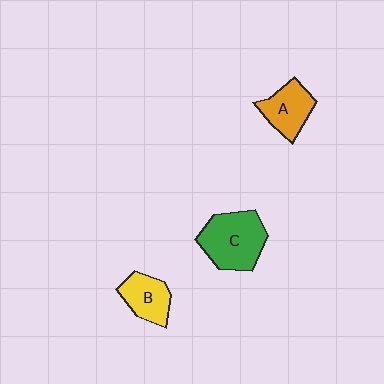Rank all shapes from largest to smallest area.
From largest to smallest: C (green), A (orange), B (yellow).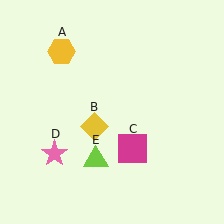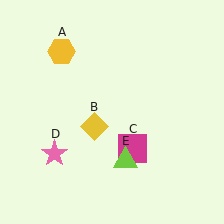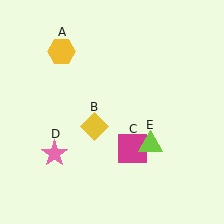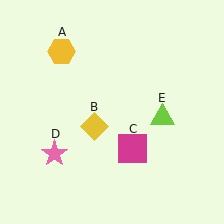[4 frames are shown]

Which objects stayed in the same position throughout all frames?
Yellow hexagon (object A) and yellow diamond (object B) and magenta square (object C) and pink star (object D) remained stationary.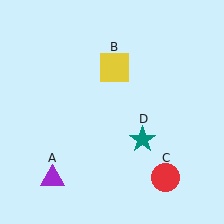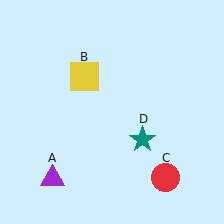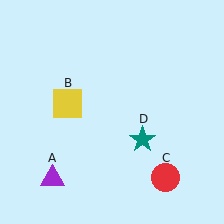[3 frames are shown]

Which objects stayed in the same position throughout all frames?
Purple triangle (object A) and red circle (object C) and teal star (object D) remained stationary.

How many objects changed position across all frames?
1 object changed position: yellow square (object B).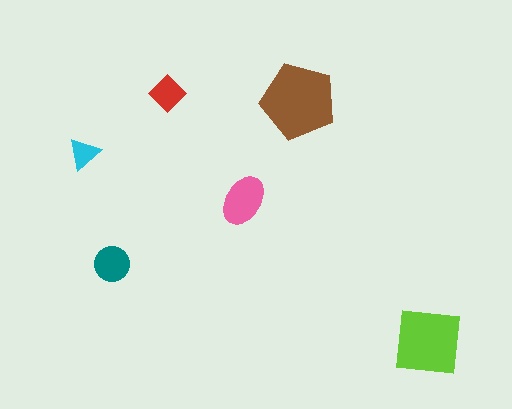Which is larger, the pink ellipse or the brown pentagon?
The brown pentagon.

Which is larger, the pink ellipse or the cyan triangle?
The pink ellipse.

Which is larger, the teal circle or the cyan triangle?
The teal circle.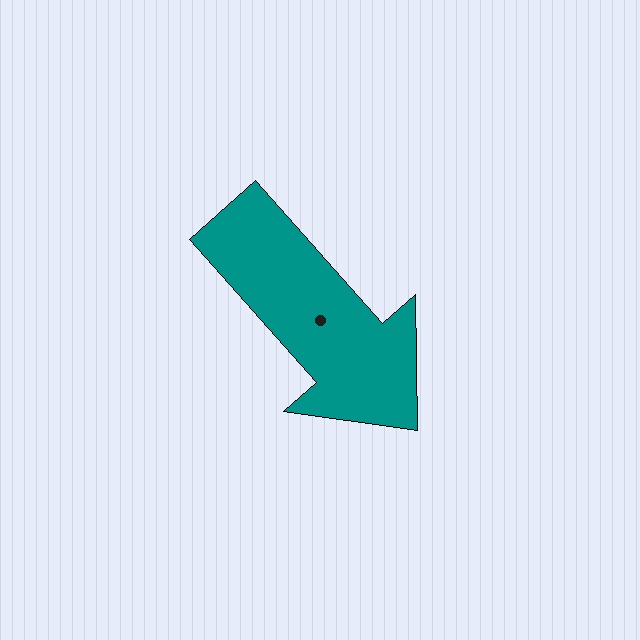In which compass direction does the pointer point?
Southeast.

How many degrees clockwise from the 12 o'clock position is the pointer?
Approximately 138 degrees.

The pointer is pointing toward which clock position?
Roughly 5 o'clock.